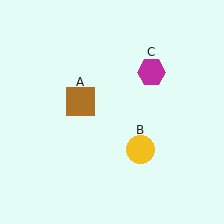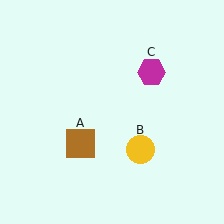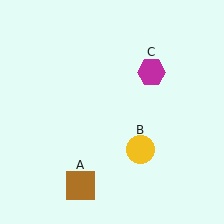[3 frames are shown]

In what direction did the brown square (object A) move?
The brown square (object A) moved down.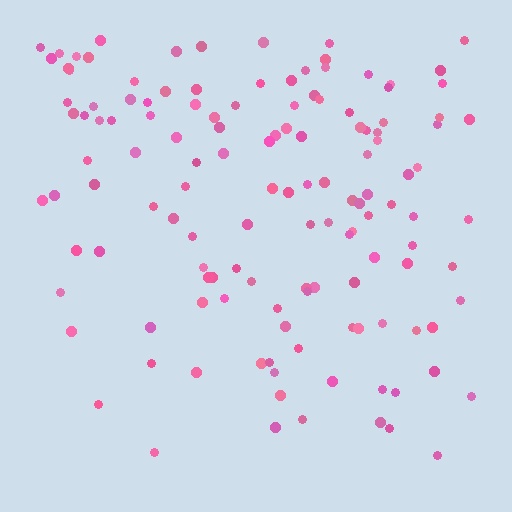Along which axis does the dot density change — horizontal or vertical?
Vertical.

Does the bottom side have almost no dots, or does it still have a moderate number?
Still a moderate number, just noticeably fewer than the top.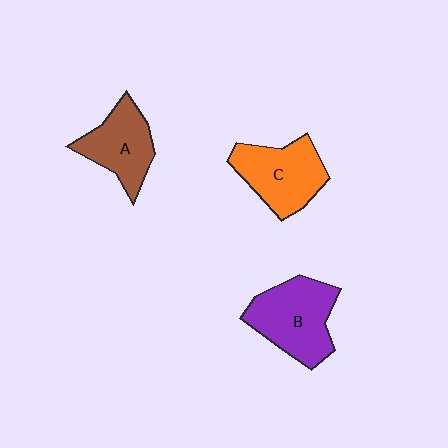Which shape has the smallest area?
Shape A (brown).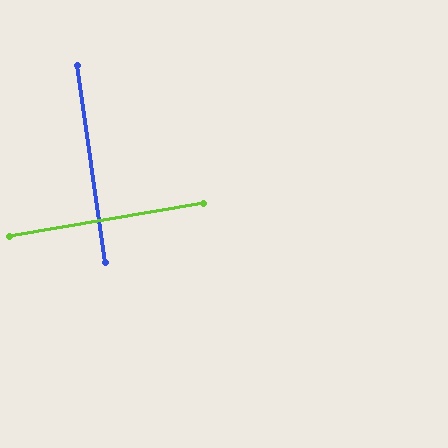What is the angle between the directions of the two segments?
Approximately 88 degrees.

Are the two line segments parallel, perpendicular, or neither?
Perpendicular — they meet at approximately 88°.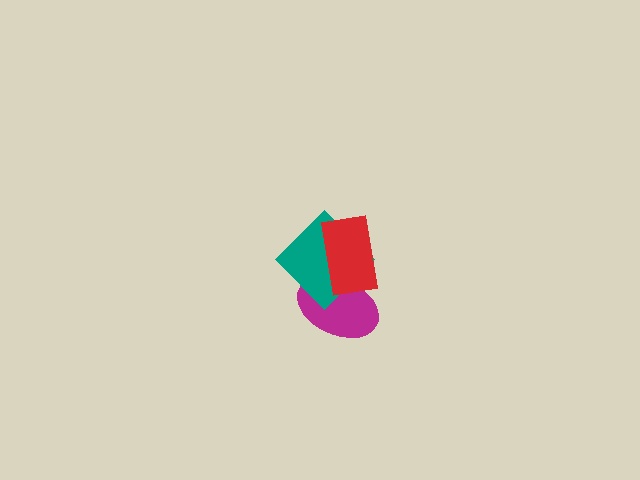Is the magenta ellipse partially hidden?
Yes, it is partially covered by another shape.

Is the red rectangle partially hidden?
No, no other shape covers it.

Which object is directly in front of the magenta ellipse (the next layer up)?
The teal diamond is directly in front of the magenta ellipse.